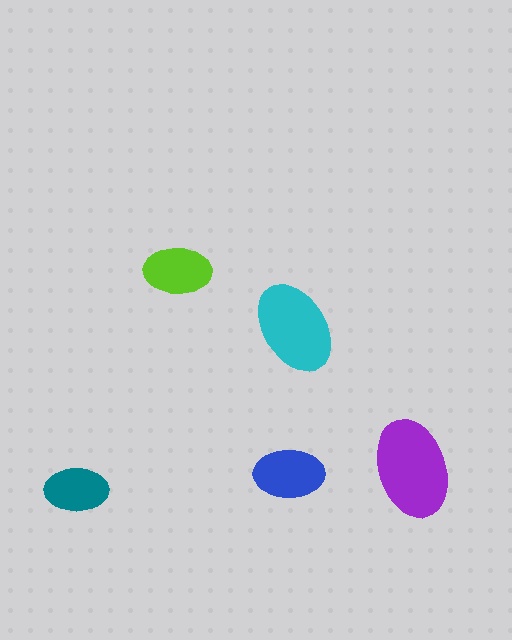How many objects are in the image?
There are 5 objects in the image.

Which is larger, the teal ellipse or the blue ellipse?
The blue one.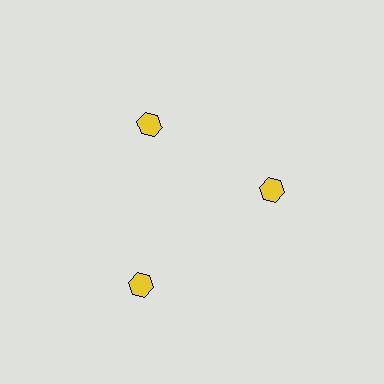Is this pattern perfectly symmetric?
No. The 3 yellow hexagons are arranged in a ring, but one element near the 7 o'clock position is pushed outward from the center, breaking the 3-fold rotational symmetry.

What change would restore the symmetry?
The symmetry would be restored by moving it inward, back onto the ring so that all 3 hexagons sit at equal angles and equal distance from the center.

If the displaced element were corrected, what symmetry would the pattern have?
It would have 3-fold rotational symmetry — the pattern would map onto itself every 120 degrees.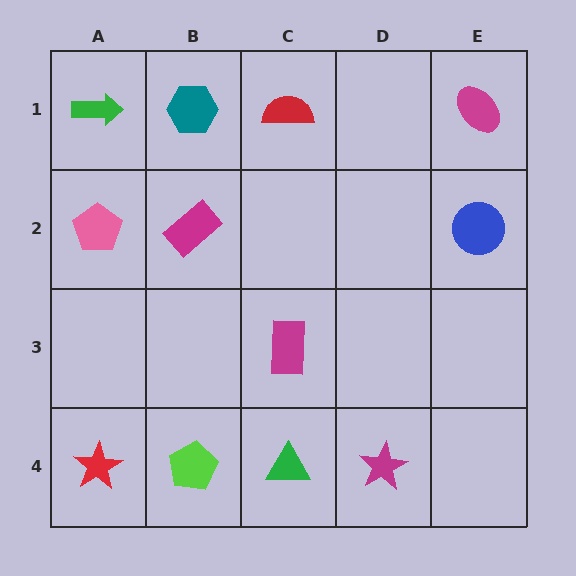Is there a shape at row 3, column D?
No, that cell is empty.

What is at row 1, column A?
A green arrow.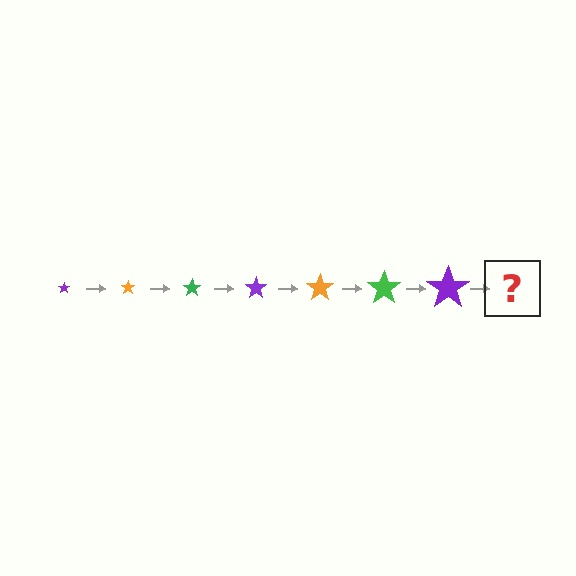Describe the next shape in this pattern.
It should be an orange star, larger than the previous one.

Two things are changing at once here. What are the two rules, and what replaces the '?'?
The two rules are that the star grows larger each step and the color cycles through purple, orange, and green. The '?' should be an orange star, larger than the previous one.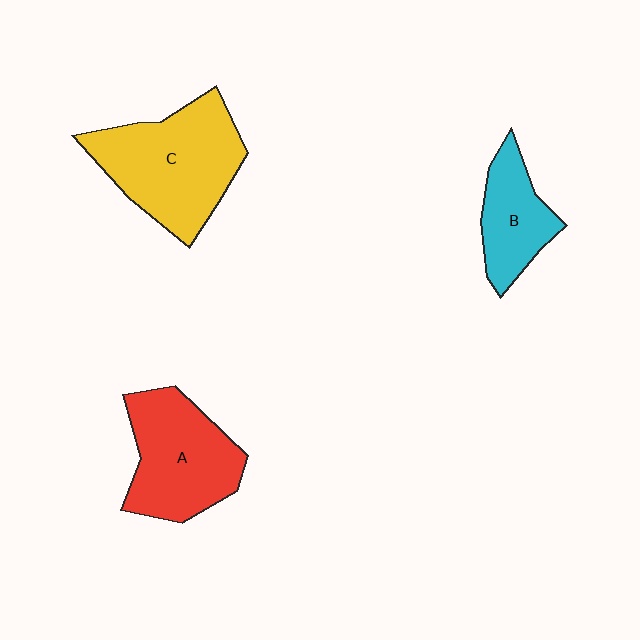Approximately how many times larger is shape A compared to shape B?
Approximately 1.6 times.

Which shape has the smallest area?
Shape B (cyan).